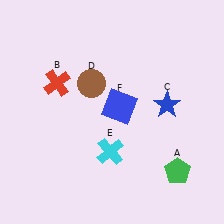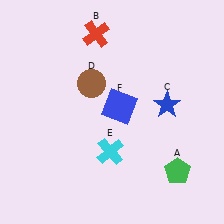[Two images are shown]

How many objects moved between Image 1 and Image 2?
1 object moved between the two images.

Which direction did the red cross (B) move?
The red cross (B) moved up.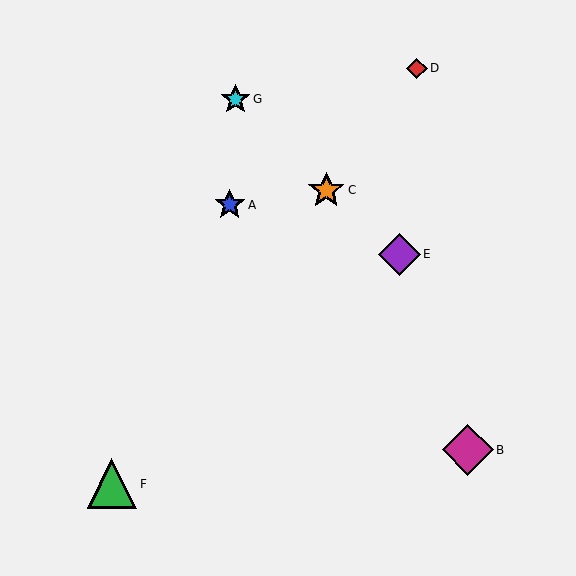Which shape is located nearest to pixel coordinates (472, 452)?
The magenta diamond (labeled B) at (468, 450) is nearest to that location.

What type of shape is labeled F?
Shape F is a green triangle.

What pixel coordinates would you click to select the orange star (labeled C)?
Click at (326, 190) to select the orange star C.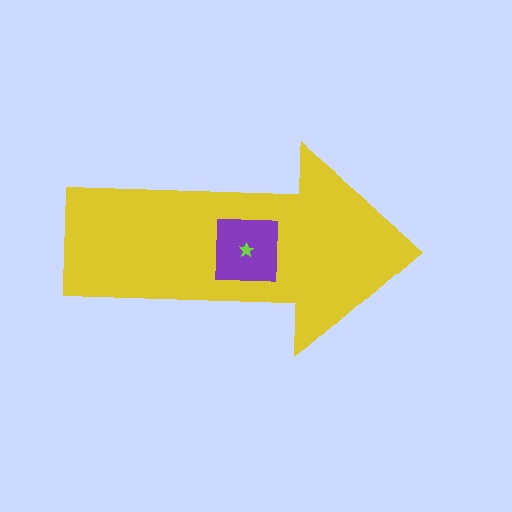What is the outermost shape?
The yellow arrow.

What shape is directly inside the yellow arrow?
The purple square.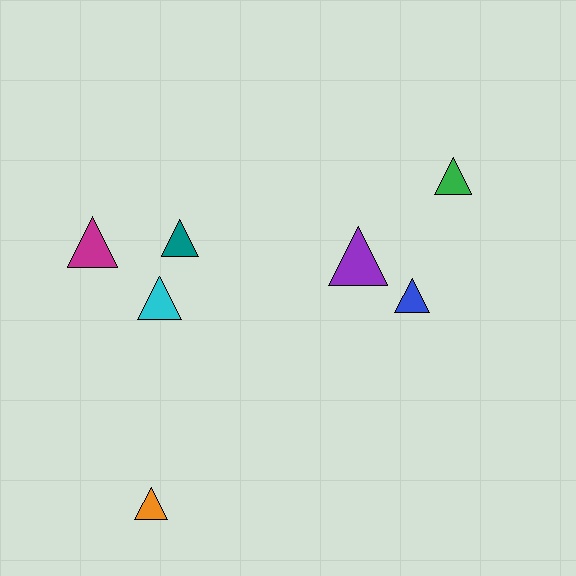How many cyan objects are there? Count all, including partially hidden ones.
There is 1 cyan object.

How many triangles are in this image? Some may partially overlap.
There are 7 triangles.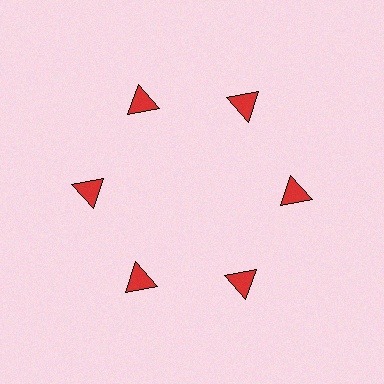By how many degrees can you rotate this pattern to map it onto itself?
The pattern maps onto itself every 60 degrees of rotation.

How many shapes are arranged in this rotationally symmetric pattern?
There are 6 shapes, arranged in 6 groups of 1.